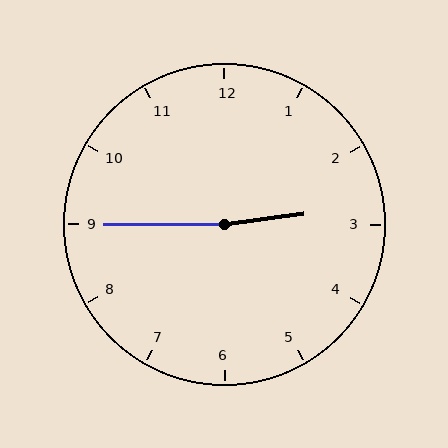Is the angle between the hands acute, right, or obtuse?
It is obtuse.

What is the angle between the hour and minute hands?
Approximately 172 degrees.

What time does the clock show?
2:45.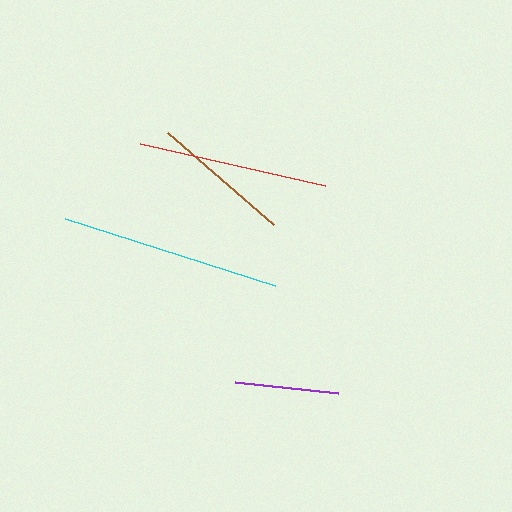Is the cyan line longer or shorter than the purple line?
The cyan line is longer than the purple line.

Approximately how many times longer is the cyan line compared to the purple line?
The cyan line is approximately 2.1 times the length of the purple line.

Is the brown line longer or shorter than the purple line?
The brown line is longer than the purple line.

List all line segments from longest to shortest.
From longest to shortest: cyan, red, brown, purple.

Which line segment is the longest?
The cyan line is the longest at approximately 221 pixels.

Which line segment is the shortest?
The purple line is the shortest at approximately 103 pixels.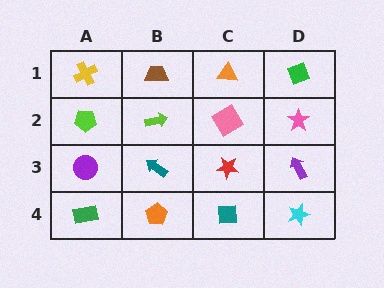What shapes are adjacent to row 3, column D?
A pink star (row 2, column D), a cyan star (row 4, column D), a red star (row 3, column C).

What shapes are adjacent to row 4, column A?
A purple circle (row 3, column A), an orange pentagon (row 4, column B).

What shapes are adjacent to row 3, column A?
A lime pentagon (row 2, column A), a green rectangle (row 4, column A), a teal arrow (row 3, column B).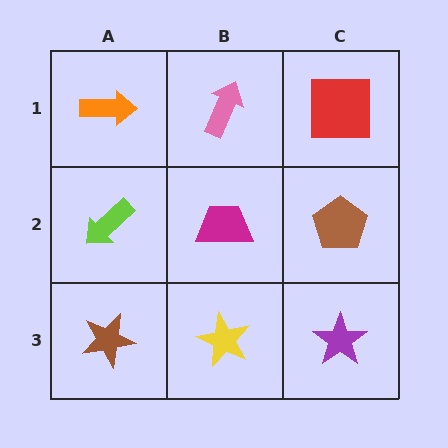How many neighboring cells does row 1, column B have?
3.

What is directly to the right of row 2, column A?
A magenta trapezoid.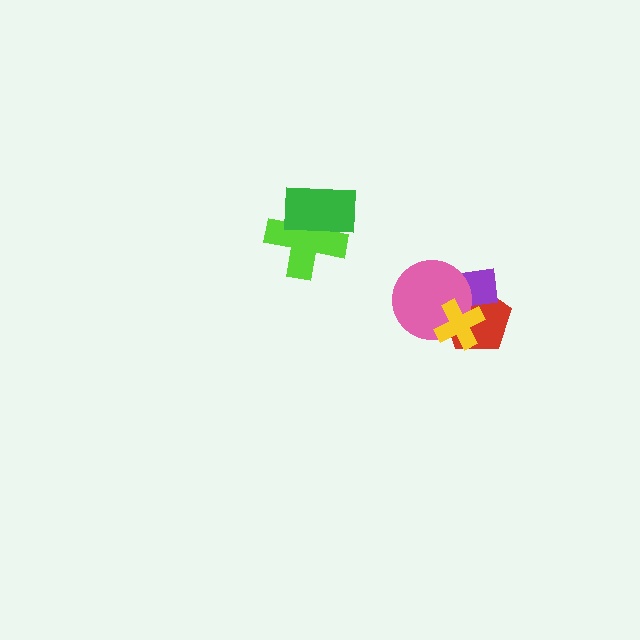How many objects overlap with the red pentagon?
3 objects overlap with the red pentagon.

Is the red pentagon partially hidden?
Yes, it is partially covered by another shape.